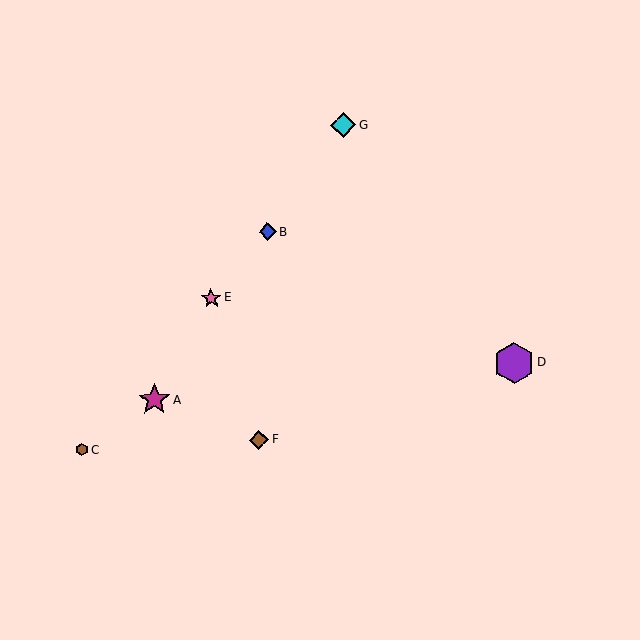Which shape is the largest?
The purple hexagon (labeled D) is the largest.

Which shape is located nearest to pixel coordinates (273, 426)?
The brown diamond (labeled F) at (259, 440) is nearest to that location.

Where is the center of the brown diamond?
The center of the brown diamond is at (259, 440).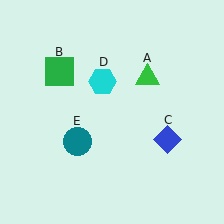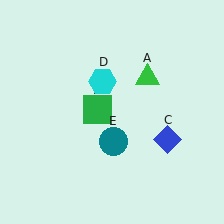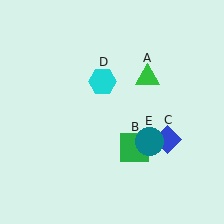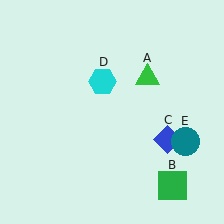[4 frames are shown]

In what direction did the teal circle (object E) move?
The teal circle (object E) moved right.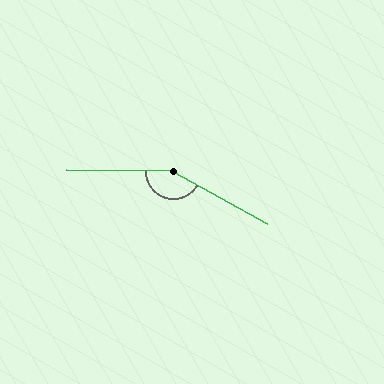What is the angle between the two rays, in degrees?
Approximately 151 degrees.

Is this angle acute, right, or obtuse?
It is obtuse.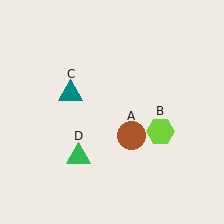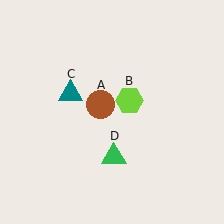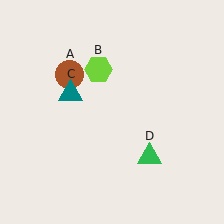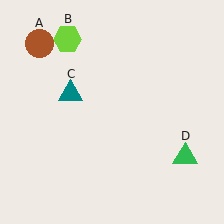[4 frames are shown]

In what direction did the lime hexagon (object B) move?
The lime hexagon (object B) moved up and to the left.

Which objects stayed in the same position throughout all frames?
Teal triangle (object C) remained stationary.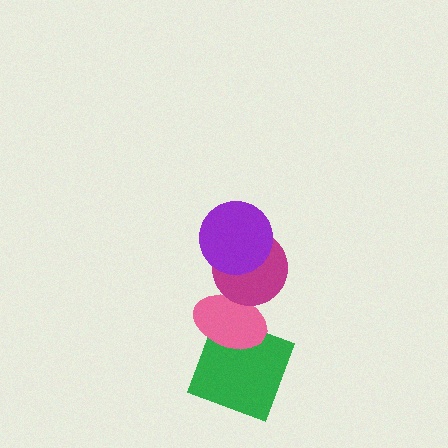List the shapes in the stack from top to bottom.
From top to bottom: the purple circle, the magenta circle, the pink ellipse, the green square.